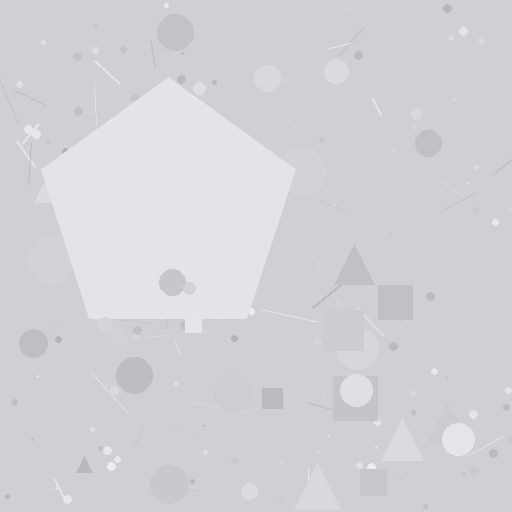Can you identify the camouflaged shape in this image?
The camouflaged shape is a pentagon.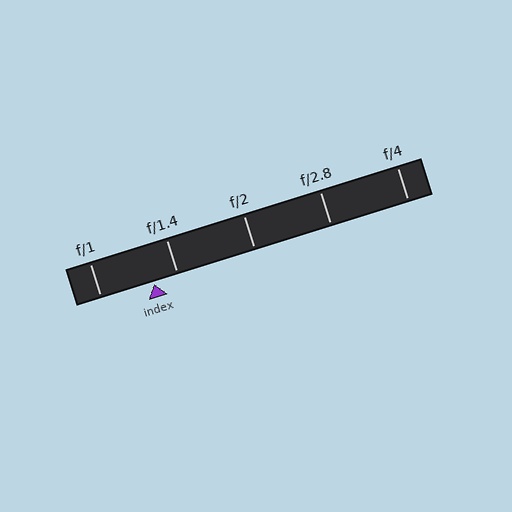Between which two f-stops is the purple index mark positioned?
The index mark is between f/1 and f/1.4.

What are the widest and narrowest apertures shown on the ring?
The widest aperture shown is f/1 and the narrowest is f/4.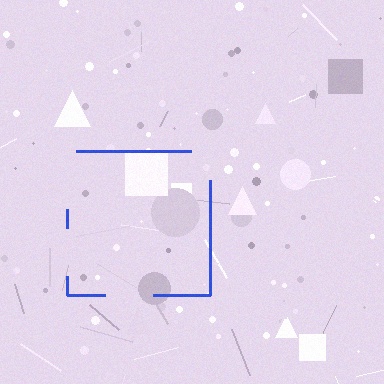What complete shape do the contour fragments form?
The contour fragments form a square.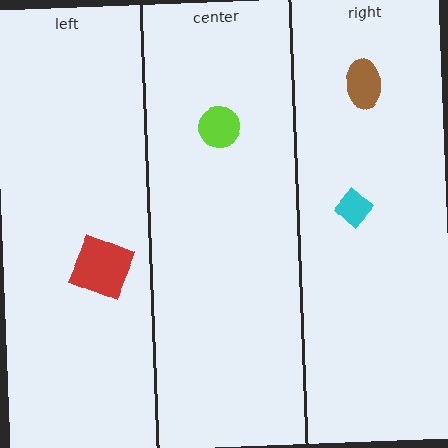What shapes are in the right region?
The brown ellipse, the cyan diamond.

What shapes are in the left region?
The red square.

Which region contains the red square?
The left region.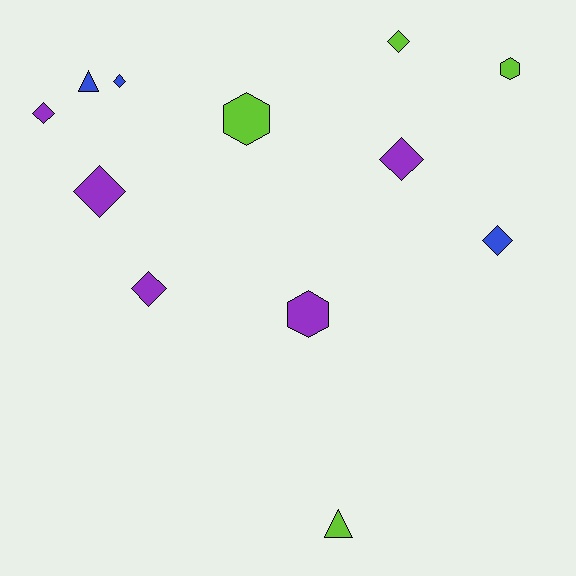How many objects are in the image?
There are 12 objects.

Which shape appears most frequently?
Diamond, with 7 objects.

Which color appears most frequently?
Purple, with 5 objects.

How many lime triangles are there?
There is 1 lime triangle.